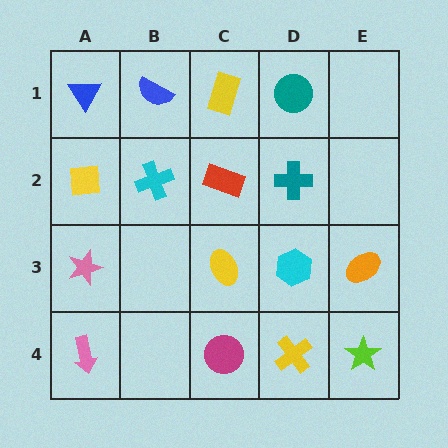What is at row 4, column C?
A magenta circle.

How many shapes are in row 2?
4 shapes.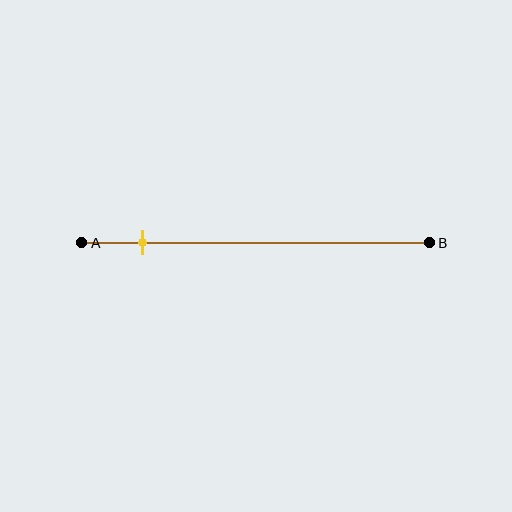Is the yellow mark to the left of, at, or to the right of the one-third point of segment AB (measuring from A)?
The yellow mark is to the left of the one-third point of segment AB.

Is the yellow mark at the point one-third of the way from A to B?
No, the mark is at about 15% from A, not at the 33% one-third point.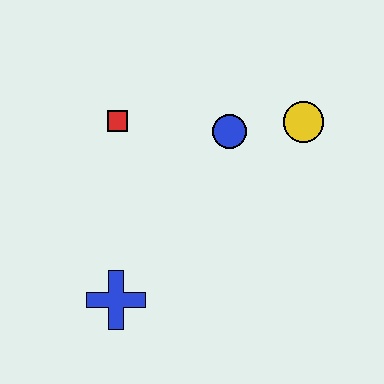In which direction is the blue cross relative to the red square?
The blue cross is below the red square.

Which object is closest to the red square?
The blue circle is closest to the red square.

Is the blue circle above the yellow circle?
No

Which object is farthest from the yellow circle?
The blue cross is farthest from the yellow circle.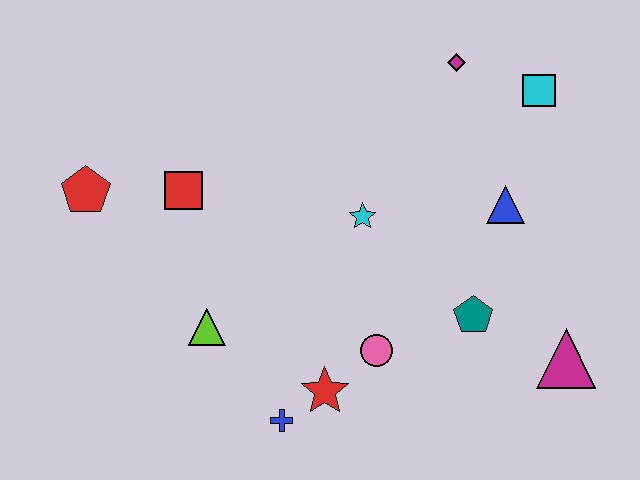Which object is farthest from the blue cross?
The cyan square is farthest from the blue cross.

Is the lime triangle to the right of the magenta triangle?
No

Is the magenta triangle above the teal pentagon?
No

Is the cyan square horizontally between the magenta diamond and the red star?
No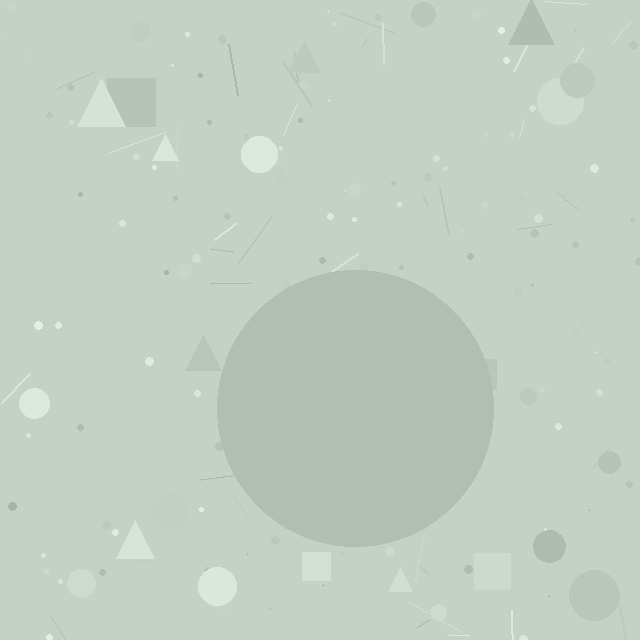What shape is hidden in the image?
A circle is hidden in the image.